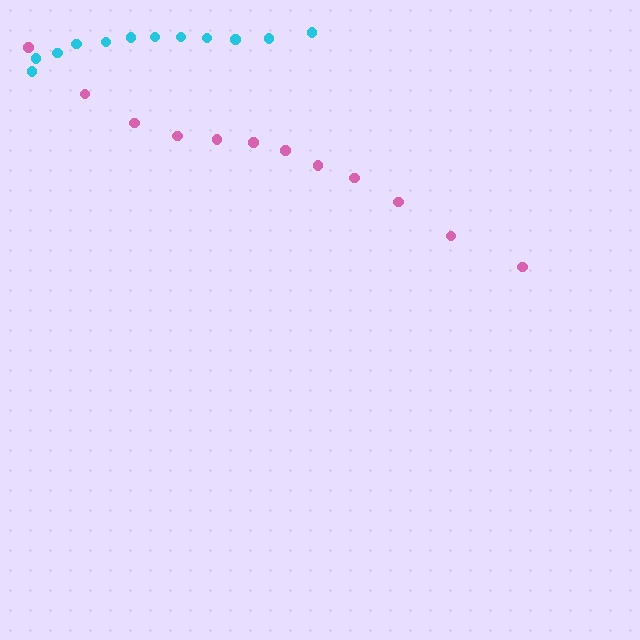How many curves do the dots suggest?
There are 2 distinct paths.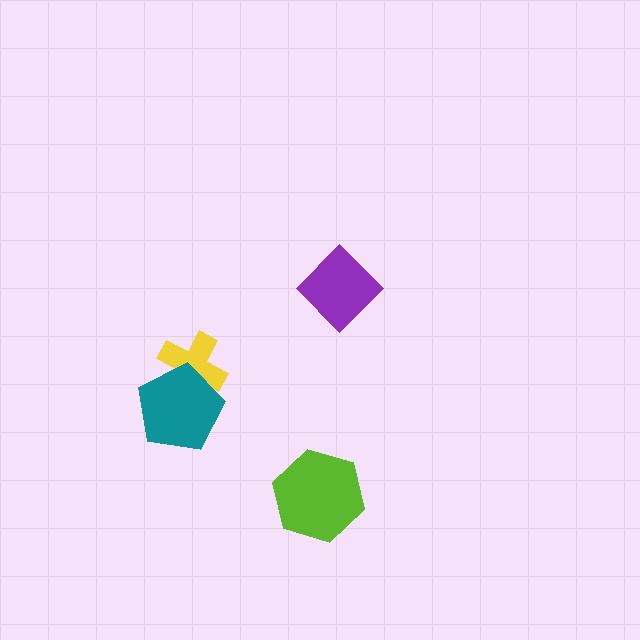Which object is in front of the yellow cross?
The teal pentagon is in front of the yellow cross.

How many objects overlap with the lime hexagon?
0 objects overlap with the lime hexagon.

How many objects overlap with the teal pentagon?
1 object overlaps with the teal pentagon.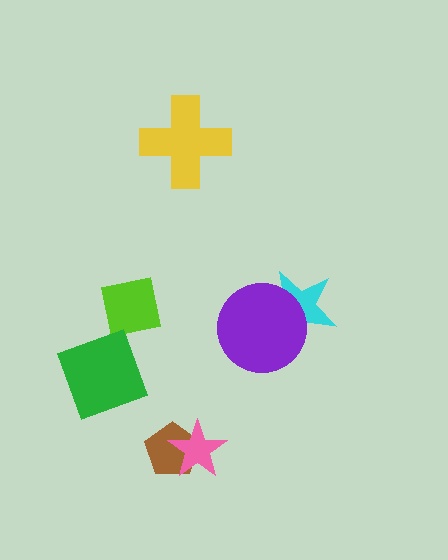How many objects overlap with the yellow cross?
0 objects overlap with the yellow cross.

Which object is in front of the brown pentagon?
The pink star is in front of the brown pentagon.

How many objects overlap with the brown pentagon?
1 object overlaps with the brown pentagon.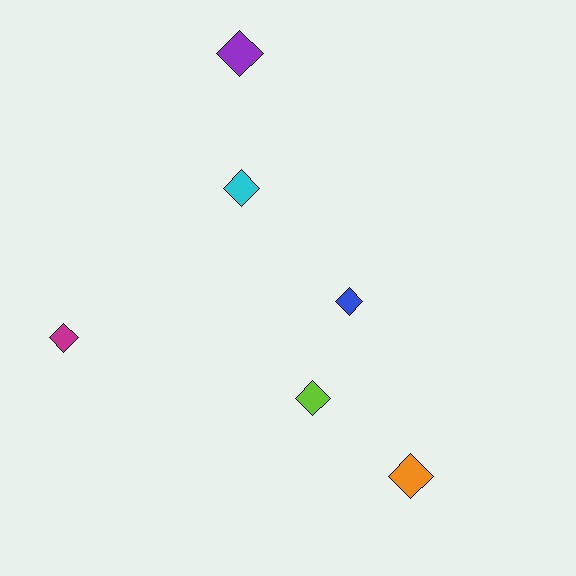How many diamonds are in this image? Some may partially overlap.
There are 6 diamonds.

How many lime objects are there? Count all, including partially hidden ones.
There is 1 lime object.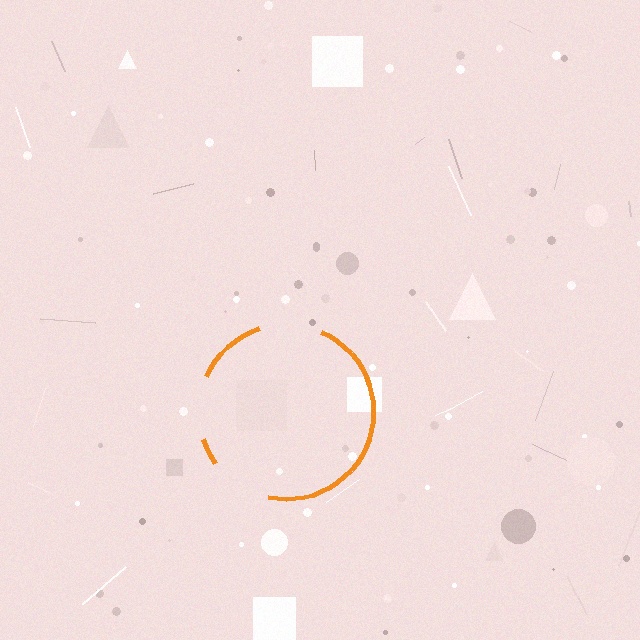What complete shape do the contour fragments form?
The contour fragments form a circle.